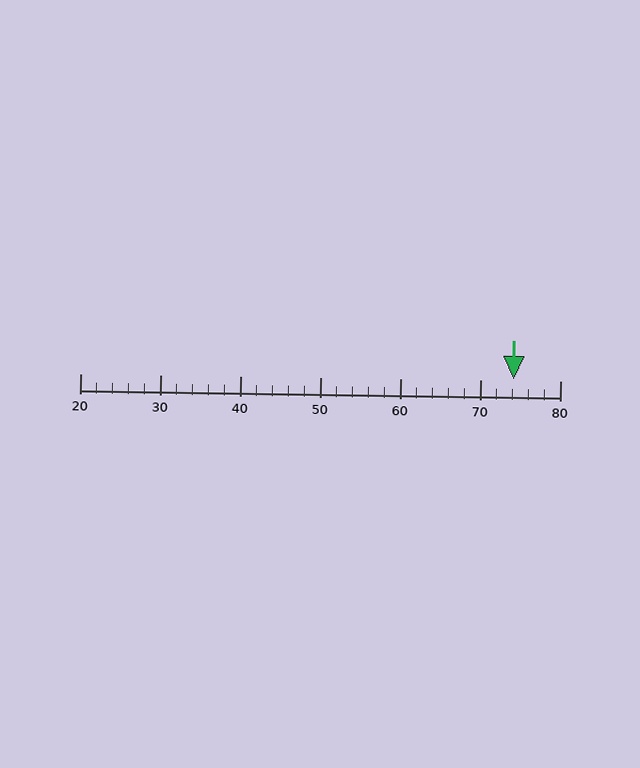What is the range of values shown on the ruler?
The ruler shows values from 20 to 80.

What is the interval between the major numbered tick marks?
The major tick marks are spaced 10 units apart.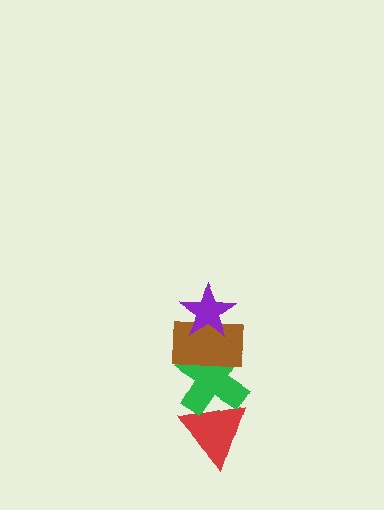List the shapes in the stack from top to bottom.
From top to bottom: the purple star, the brown rectangle, the green cross, the red triangle.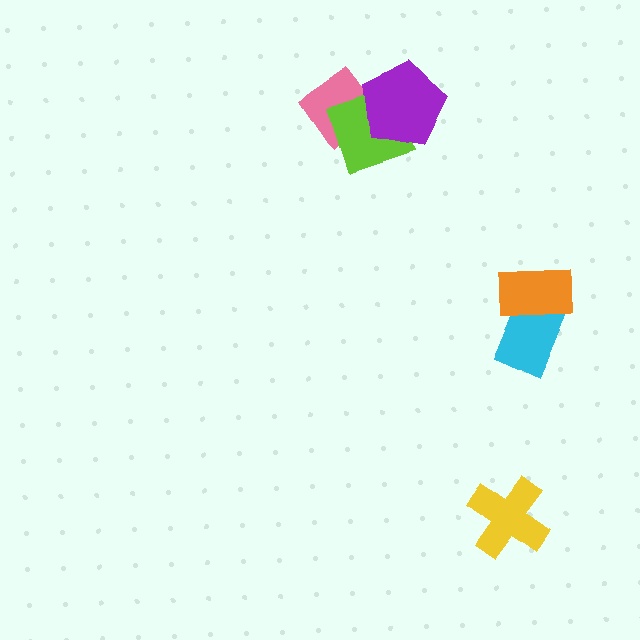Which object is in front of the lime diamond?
The purple pentagon is in front of the lime diamond.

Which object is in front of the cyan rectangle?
The orange rectangle is in front of the cyan rectangle.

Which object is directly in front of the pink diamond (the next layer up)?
The lime diamond is directly in front of the pink diamond.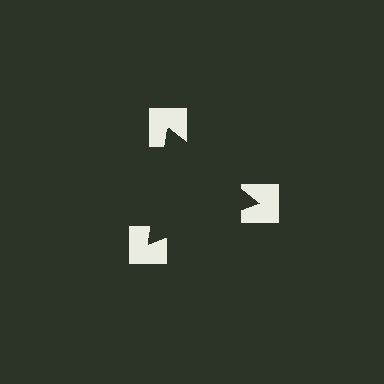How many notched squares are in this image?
There are 3 — one at each vertex of the illusory triangle.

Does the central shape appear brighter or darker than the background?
It typically appears slightly darker than the background, even though no actual brightness change is drawn.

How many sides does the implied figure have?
3 sides.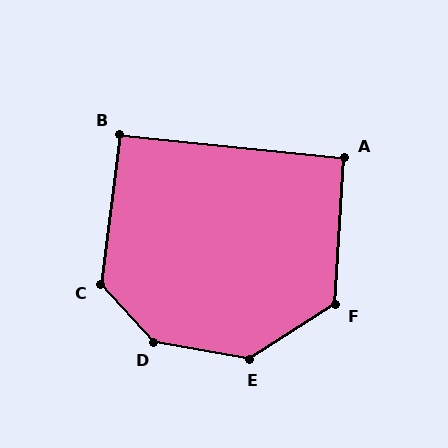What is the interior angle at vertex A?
Approximately 92 degrees (approximately right).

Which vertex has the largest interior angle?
D, at approximately 143 degrees.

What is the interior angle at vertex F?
Approximately 126 degrees (obtuse).